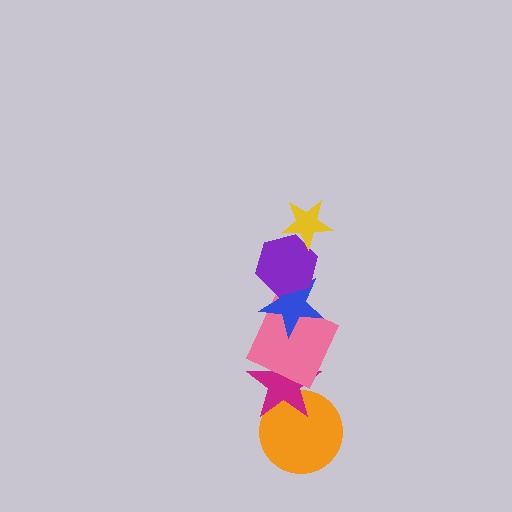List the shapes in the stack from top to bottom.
From top to bottom: the yellow star, the purple hexagon, the blue star, the pink square, the magenta star, the orange circle.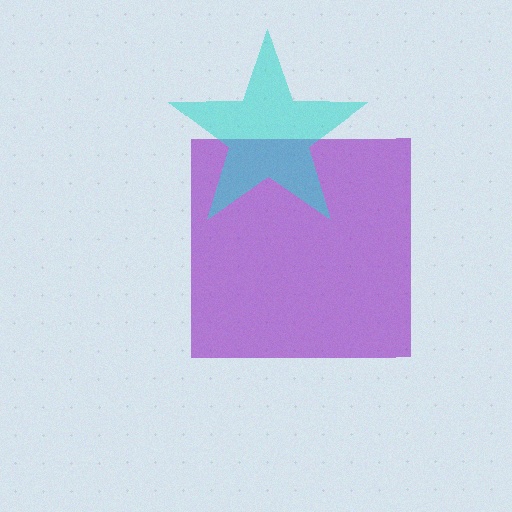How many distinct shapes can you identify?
There are 2 distinct shapes: a purple square, a cyan star.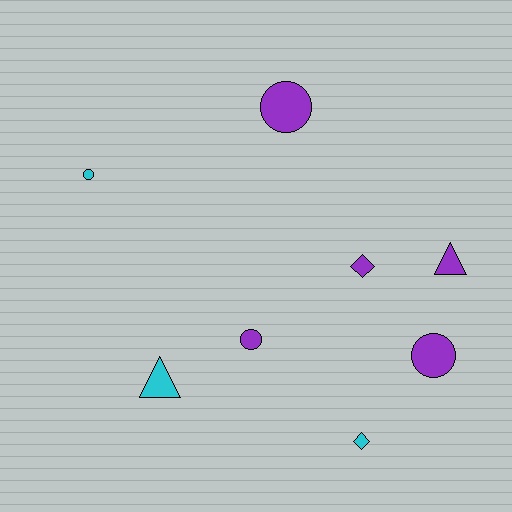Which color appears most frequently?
Purple, with 5 objects.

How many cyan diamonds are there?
There is 1 cyan diamond.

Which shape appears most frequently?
Circle, with 4 objects.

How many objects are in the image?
There are 8 objects.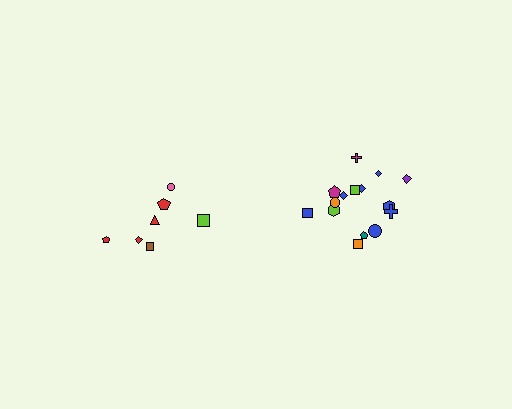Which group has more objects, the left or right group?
The right group.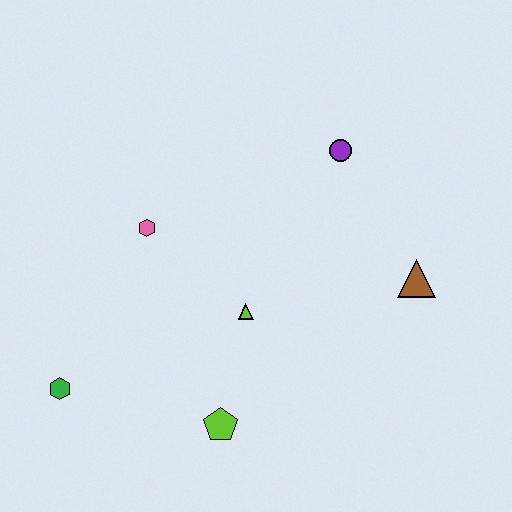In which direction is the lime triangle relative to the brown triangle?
The lime triangle is to the left of the brown triangle.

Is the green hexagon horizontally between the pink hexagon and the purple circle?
No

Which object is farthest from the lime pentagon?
The purple circle is farthest from the lime pentagon.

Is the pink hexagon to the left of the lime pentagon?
Yes